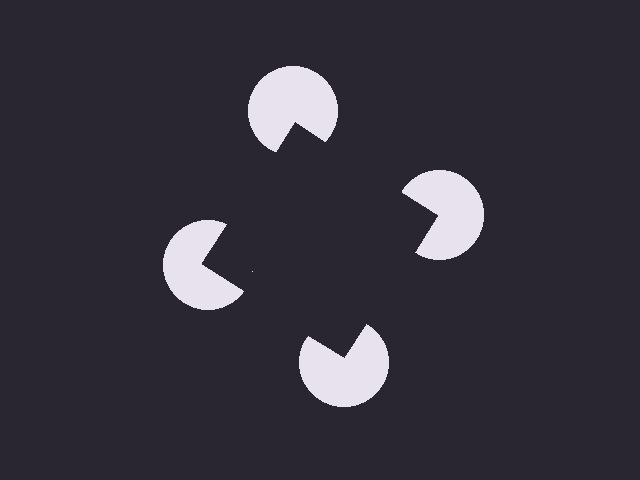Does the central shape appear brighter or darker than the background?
It typically appears slightly darker than the background, even though no actual brightness change is drawn.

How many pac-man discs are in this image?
There are 4 — one at each vertex of the illusory square.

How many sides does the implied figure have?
4 sides.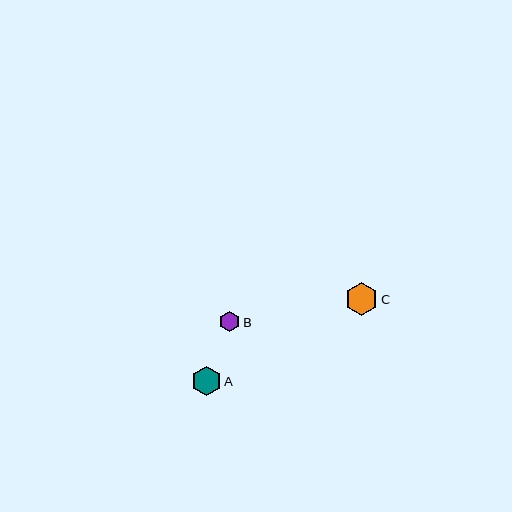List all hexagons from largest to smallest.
From largest to smallest: C, A, B.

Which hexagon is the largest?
Hexagon C is the largest with a size of approximately 33 pixels.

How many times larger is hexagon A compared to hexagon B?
Hexagon A is approximately 1.5 times the size of hexagon B.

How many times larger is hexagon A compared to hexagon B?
Hexagon A is approximately 1.5 times the size of hexagon B.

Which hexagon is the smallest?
Hexagon B is the smallest with a size of approximately 20 pixels.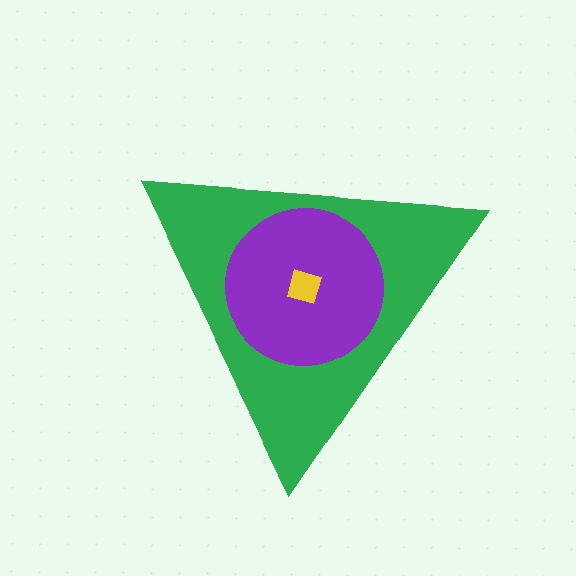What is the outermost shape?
The green triangle.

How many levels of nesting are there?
3.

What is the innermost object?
The yellow diamond.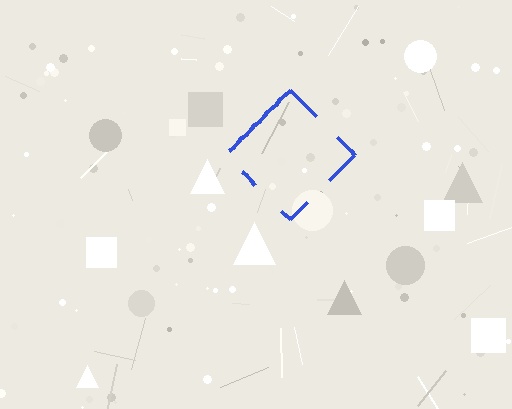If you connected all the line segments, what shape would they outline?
They would outline a diamond.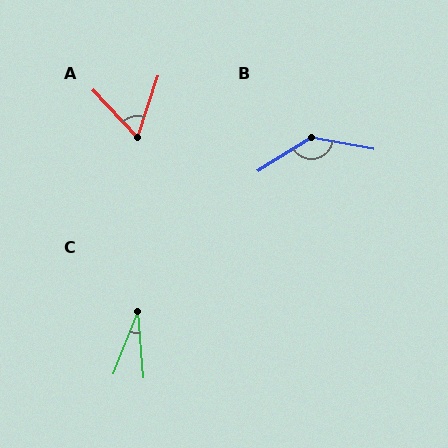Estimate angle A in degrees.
Approximately 62 degrees.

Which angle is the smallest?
C, at approximately 26 degrees.